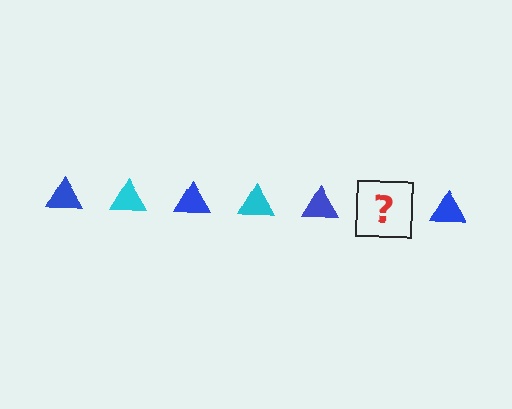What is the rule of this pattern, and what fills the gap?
The rule is that the pattern cycles through blue, cyan triangles. The gap should be filled with a cyan triangle.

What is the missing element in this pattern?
The missing element is a cyan triangle.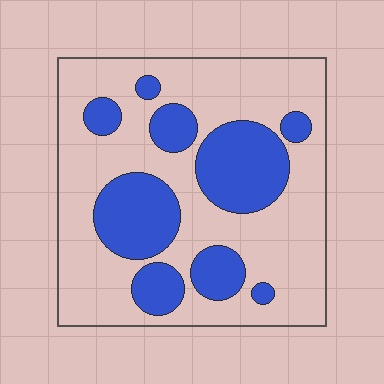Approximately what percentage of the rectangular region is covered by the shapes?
Approximately 30%.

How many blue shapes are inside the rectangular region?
9.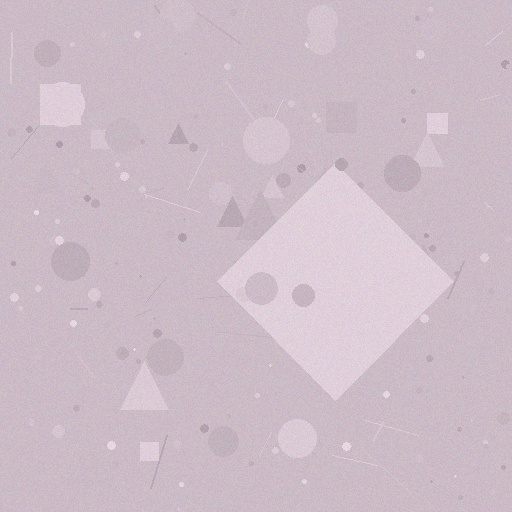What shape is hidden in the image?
A diamond is hidden in the image.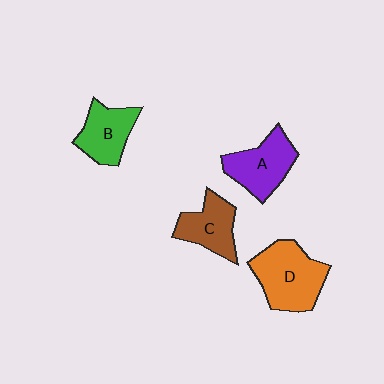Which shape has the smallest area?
Shape C (brown).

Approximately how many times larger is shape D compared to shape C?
Approximately 1.5 times.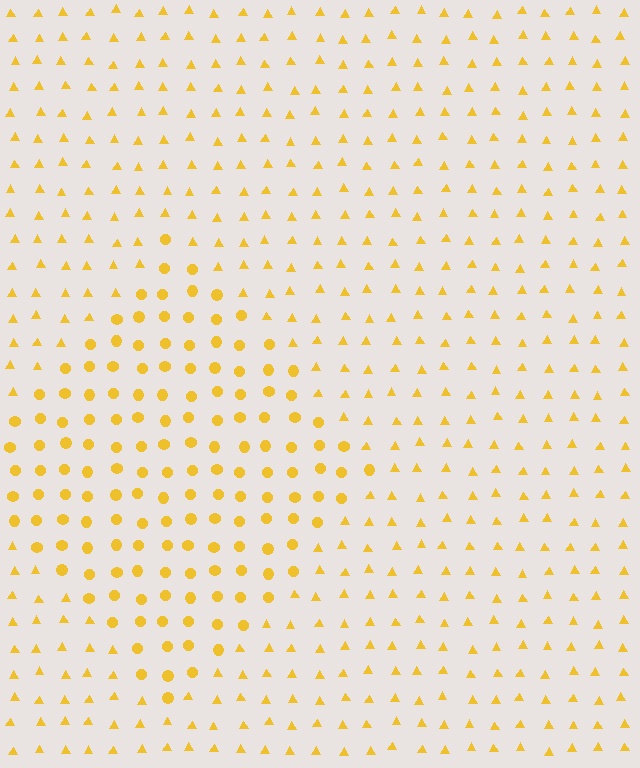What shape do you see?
I see a diamond.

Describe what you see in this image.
The image is filled with small yellow elements arranged in a uniform grid. A diamond-shaped region contains circles, while the surrounding area contains triangles. The boundary is defined purely by the change in element shape.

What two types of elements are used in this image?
The image uses circles inside the diamond region and triangles outside it.